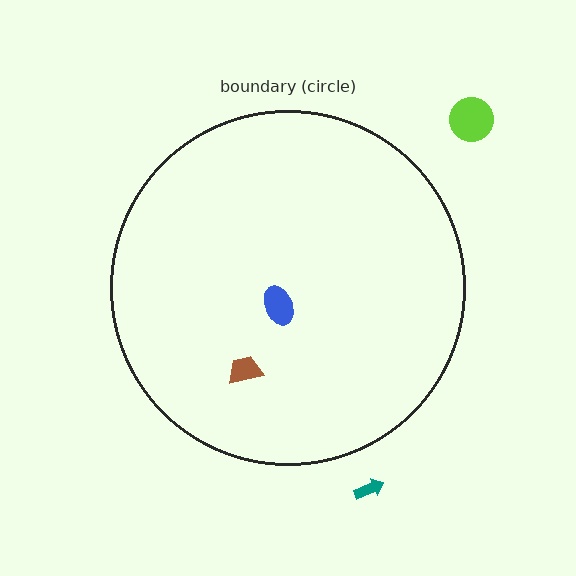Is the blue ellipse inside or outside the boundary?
Inside.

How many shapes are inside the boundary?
2 inside, 2 outside.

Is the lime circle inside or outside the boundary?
Outside.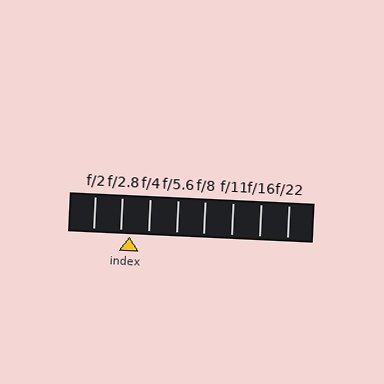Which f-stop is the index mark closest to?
The index mark is closest to f/2.8.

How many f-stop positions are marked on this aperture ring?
There are 8 f-stop positions marked.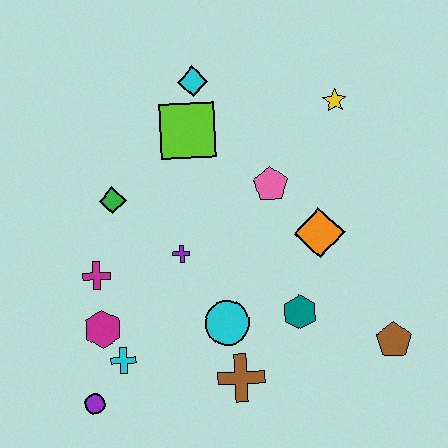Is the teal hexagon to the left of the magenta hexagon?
No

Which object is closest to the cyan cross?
The magenta hexagon is closest to the cyan cross.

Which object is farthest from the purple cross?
The brown pentagon is farthest from the purple cross.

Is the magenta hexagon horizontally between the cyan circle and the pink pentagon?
No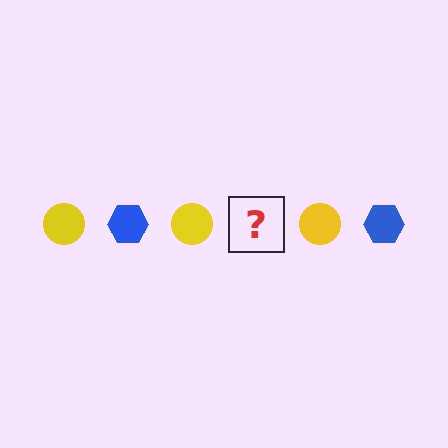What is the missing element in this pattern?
The missing element is a blue hexagon.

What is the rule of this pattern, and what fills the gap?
The rule is that the pattern alternates between yellow circle and blue hexagon. The gap should be filled with a blue hexagon.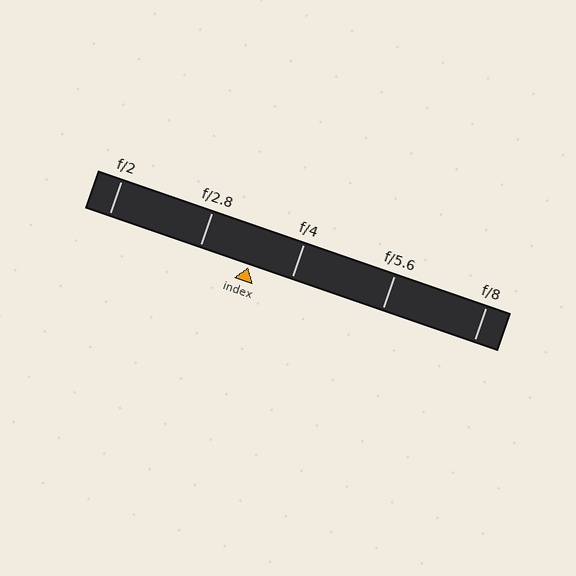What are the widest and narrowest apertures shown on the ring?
The widest aperture shown is f/2 and the narrowest is f/8.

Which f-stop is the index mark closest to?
The index mark is closest to f/4.